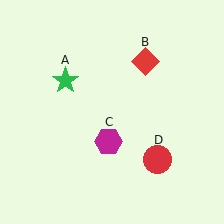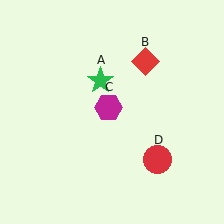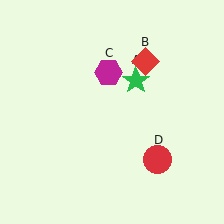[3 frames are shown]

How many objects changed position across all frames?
2 objects changed position: green star (object A), magenta hexagon (object C).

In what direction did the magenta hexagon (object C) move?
The magenta hexagon (object C) moved up.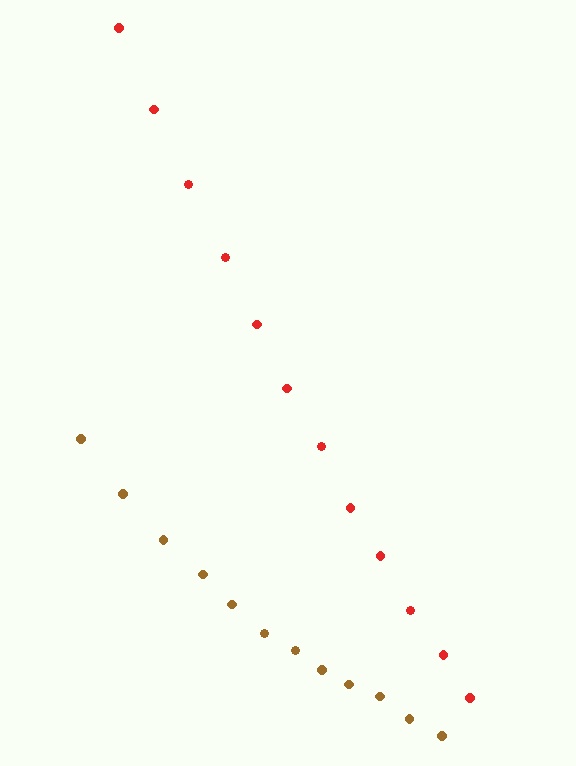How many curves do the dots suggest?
There are 2 distinct paths.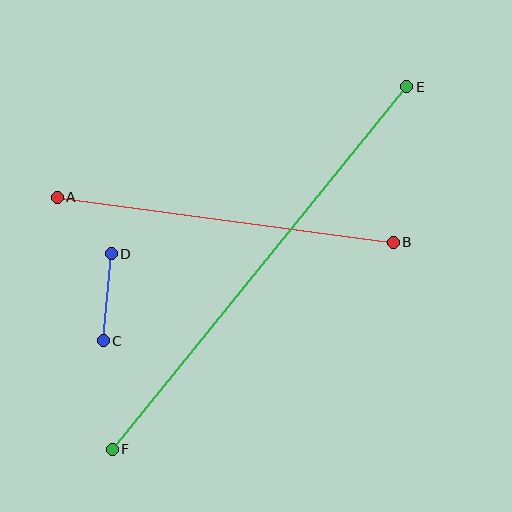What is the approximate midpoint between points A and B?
The midpoint is at approximately (225, 220) pixels.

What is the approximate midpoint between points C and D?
The midpoint is at approximately (107, 297) pixels.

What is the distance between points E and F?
The distance is approximately 467 pixels.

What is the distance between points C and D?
The distance is approximately 87 pixels.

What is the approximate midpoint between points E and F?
The midpoint is at approximately (260, 268) pixels.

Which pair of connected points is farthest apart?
Points E and F are farthest apart.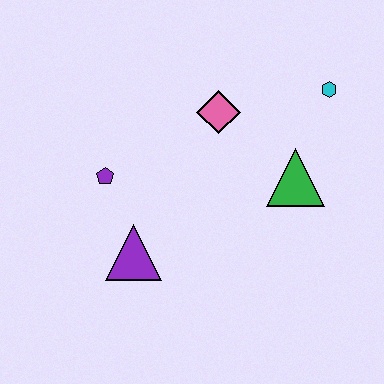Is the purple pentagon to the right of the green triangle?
No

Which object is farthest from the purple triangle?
The cyan hexagon is farthest from the purple triangle.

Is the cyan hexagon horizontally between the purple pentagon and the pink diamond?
No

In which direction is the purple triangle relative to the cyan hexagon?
The purple triangle is to the left of the cyan hexagon.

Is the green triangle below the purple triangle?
No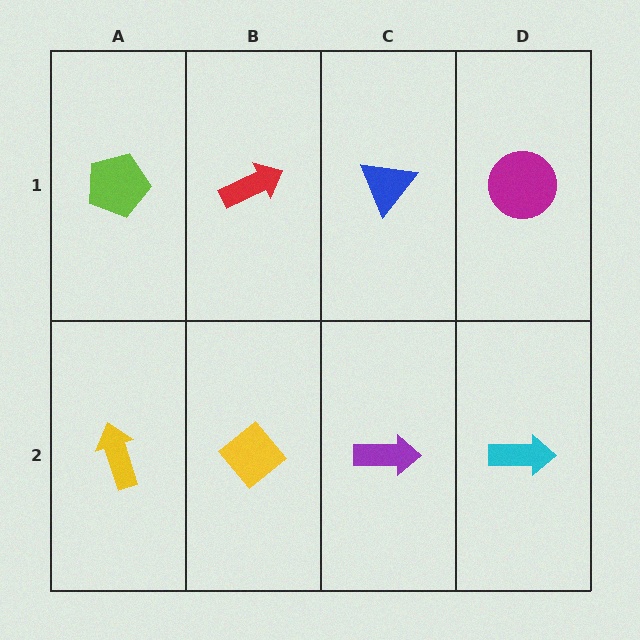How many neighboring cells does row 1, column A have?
2.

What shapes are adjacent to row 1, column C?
A purple arrow (row 2, column C), a red arrow (row 1, column B), a magenta circle (row 1, column D).